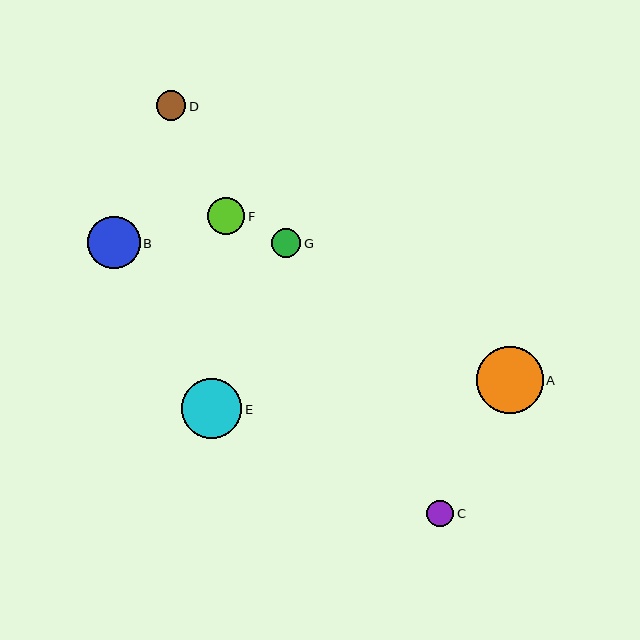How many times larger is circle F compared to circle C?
Circle F is approximately 1.4 times the size of circle C.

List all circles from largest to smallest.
From largest to smallest: A, E, B, F, G, D, C.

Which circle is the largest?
Circle A is the largest with a size of approximately 67 pixels.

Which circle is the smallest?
Circle C is the smallest with a size of approximately 27 pixels.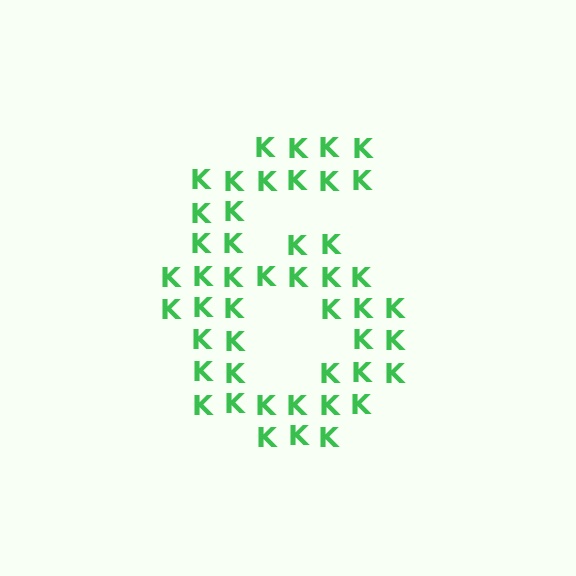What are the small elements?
The small elements are letter K's.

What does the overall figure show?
The overall figure shows the digit 6.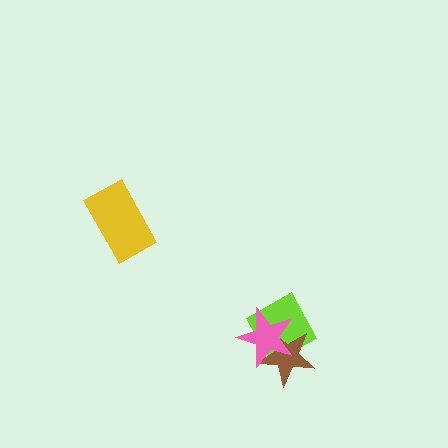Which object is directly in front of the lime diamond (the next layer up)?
The brown star is directly in front of the lime diamond.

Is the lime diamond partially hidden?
Yes, it is partially covered by another shape.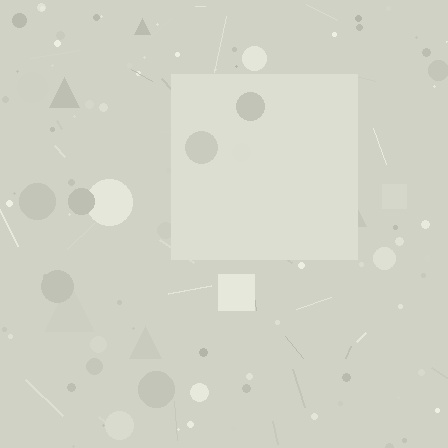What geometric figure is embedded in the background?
A square is embedded in the background.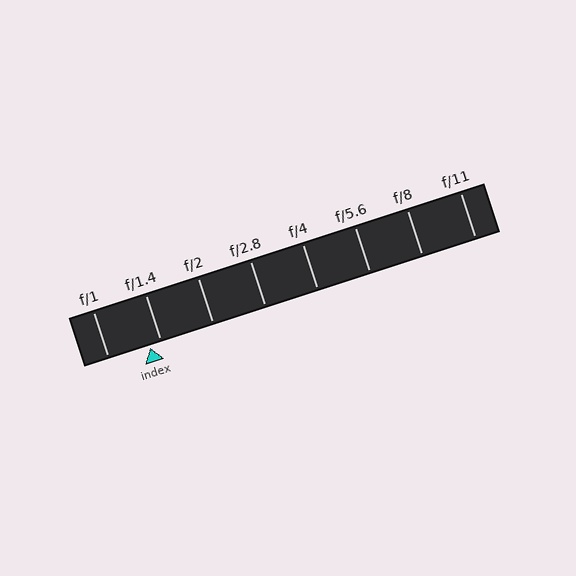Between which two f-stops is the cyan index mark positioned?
The index mark is between f/1 and f/1.4.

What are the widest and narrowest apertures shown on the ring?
The widest aperture shown is f/1 and the narrowest is f/11.